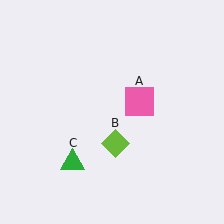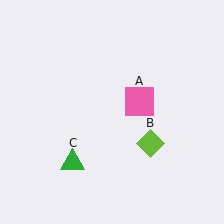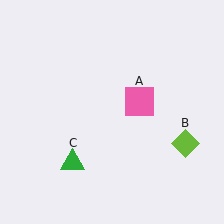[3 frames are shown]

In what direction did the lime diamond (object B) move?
The lime diamond (object B) moved right.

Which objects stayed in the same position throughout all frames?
Pink square (object A) and green triangle (object C) remained stationary.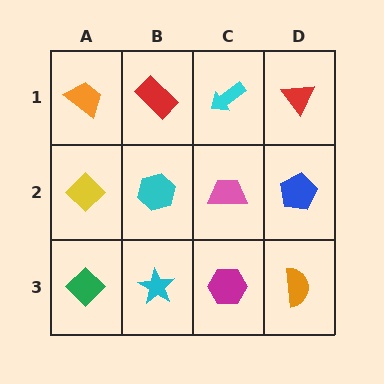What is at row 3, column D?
An orange semicircle.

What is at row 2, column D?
A blue pentagon.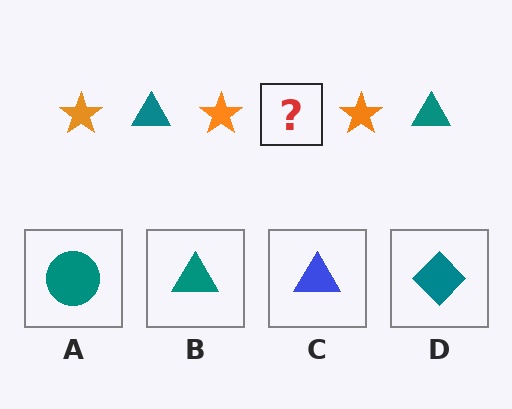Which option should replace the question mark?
Option B.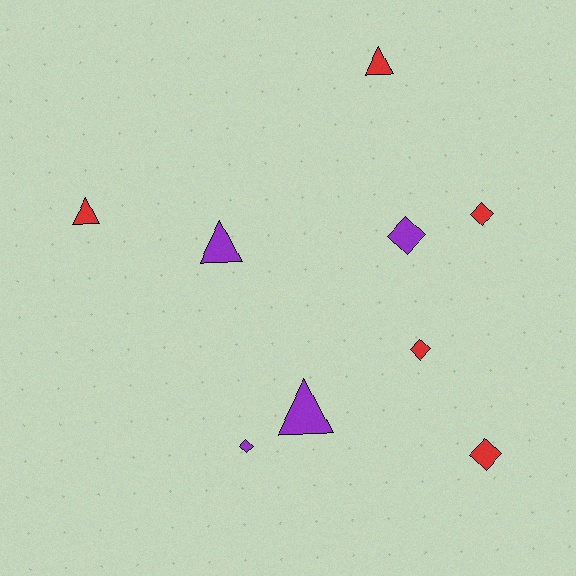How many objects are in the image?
There are 9 objects.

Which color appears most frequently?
Red, with 5 objects.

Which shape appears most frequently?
Diamond, with 5 objects.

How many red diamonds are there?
There are 3 red diamonds.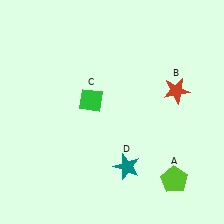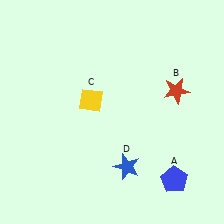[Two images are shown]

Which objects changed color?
A changed from lime to blue. C changed from green to yellow. D changed from teal to blue.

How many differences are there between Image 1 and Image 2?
There are 3 differences between the two images.